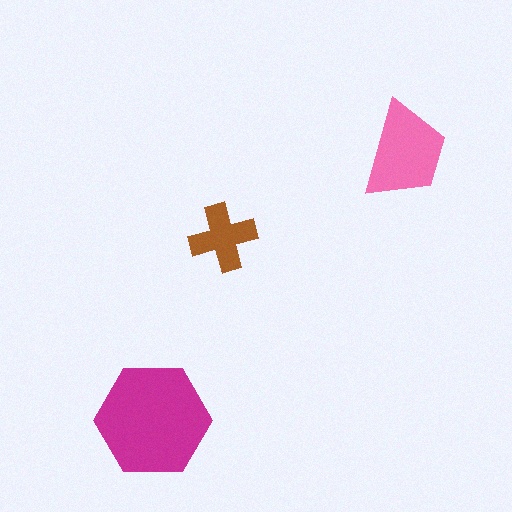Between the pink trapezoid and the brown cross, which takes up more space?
The pink trapezoid.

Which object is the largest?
The magenta hexagon.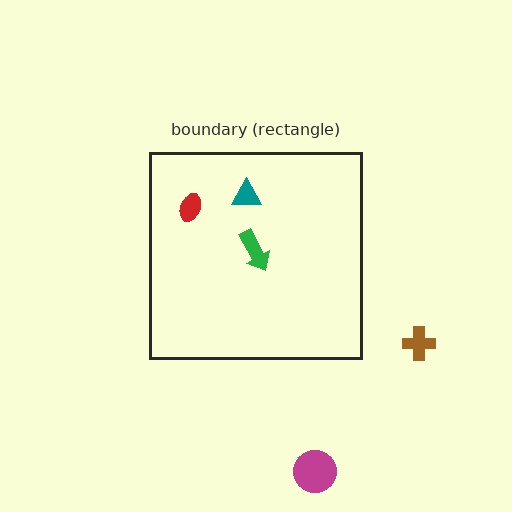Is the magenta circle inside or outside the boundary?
Outside.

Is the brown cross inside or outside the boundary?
Outside.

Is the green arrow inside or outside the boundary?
Inside.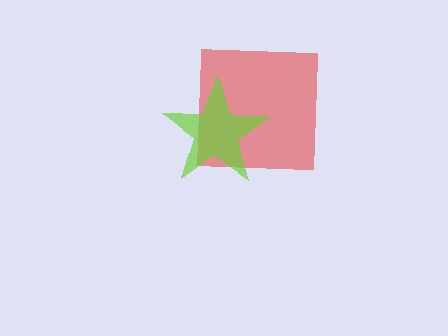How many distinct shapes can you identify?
There are 2 distinct shapes: a red square, a lime star.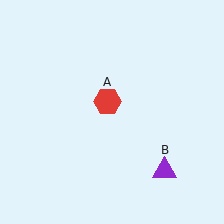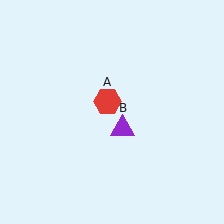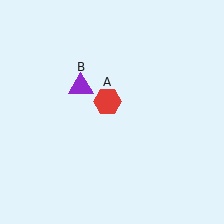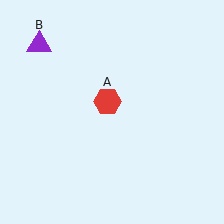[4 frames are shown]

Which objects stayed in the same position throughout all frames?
Red hexagon (object A) remained stationary.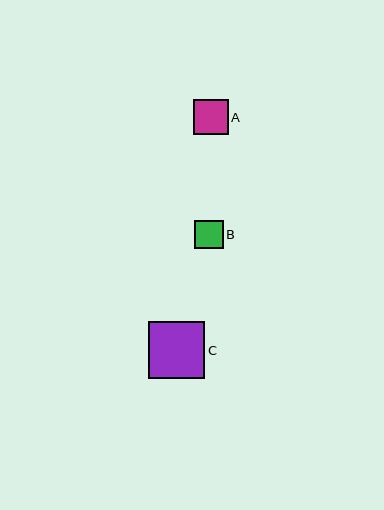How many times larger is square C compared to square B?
Square C is approximately 2.0 times the size of square B.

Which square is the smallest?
Square B is the smallest with a size of approximately 28 pixels.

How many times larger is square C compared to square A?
Square C is approximately 1.6 times the size of square A.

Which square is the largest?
Square C is the largest with a size of approximately 57 pixels.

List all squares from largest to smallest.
From largest to smallest: C, A, B.